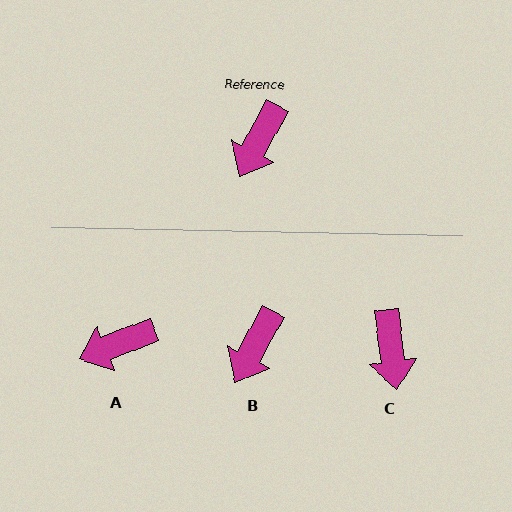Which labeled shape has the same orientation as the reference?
B.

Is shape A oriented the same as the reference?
No, it is off by about 40 degrees.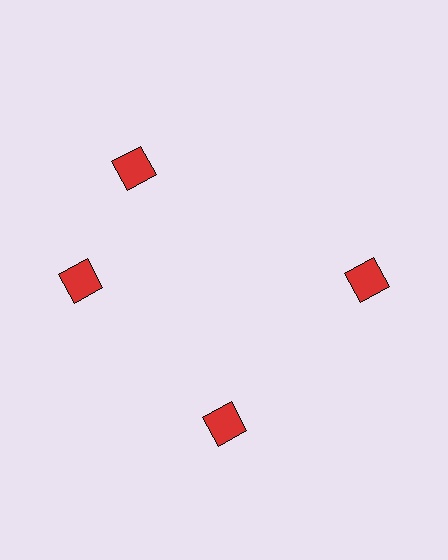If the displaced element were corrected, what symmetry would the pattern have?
It would have 4-fold rotational symmetry — the pattern would map onto itself every 90 degrees.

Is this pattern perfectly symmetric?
No. The 4 red diamonds are arranged in a ring, but one element near the 12 o'clock position is rotated out of alignment along the ring, breaking the 4-fold rotational symmetry.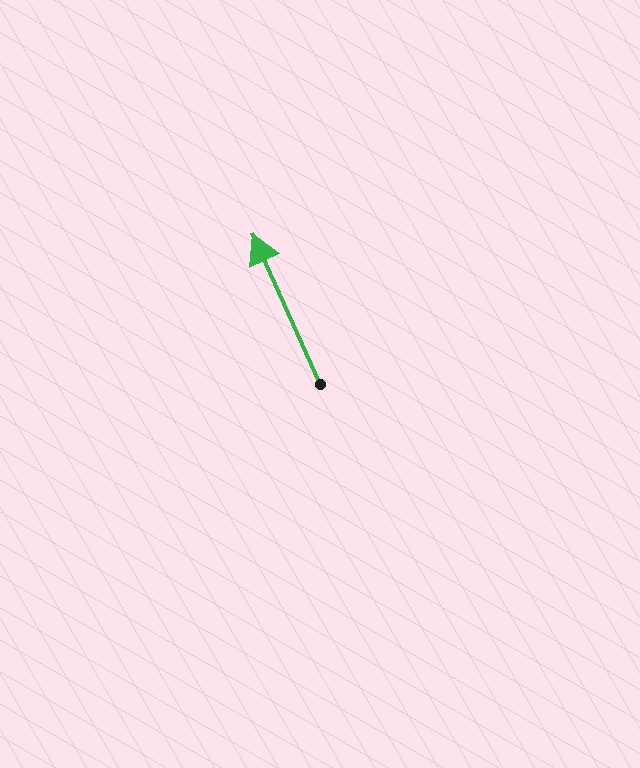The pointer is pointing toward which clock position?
Roughly 11 o'clock.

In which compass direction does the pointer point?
Northwest.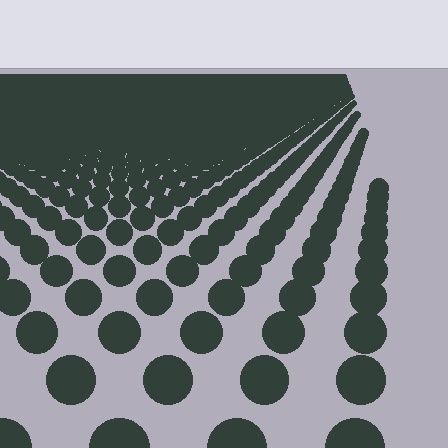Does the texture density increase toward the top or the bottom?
Density increases toward the top.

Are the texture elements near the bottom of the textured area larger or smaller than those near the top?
Larger. Near the bottom, elements are closer to the viewer and appear at a bigger on-screen size.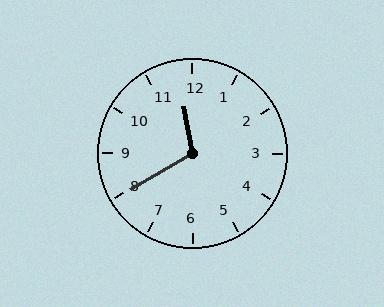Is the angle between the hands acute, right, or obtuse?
It is obtuse.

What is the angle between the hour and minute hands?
Approximately 110 degrees.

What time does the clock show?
11:40.